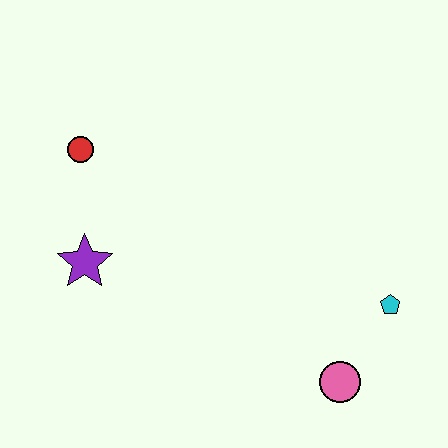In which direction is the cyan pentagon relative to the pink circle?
The cyan pentagon is above the pink circle.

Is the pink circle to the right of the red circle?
Yes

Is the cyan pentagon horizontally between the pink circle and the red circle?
No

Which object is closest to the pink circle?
The cyan pentagon is closest to the pink circle.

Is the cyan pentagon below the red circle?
Yes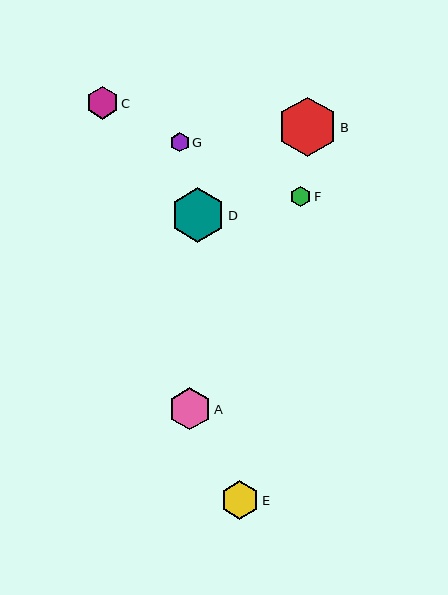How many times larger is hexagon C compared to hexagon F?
Hexagon C is approximately 1.5 times the size of hexagon F.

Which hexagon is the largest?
Hexagon B is the largest with a size of approximately 59 pixels.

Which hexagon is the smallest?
Hexagon G is the smallest with a size of approximately 19 pixels.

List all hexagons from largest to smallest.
From largest to smallest: B, D, A, E, C, F, G.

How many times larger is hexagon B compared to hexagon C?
Hexagon B is approximately 1.8 times the size of hexagon C.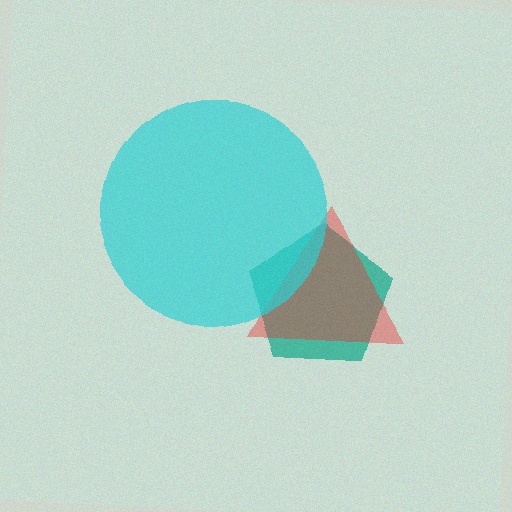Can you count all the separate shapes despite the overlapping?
Yes, there are 3 separate shapes.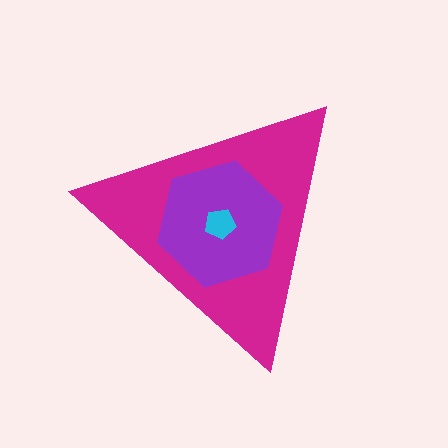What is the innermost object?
The cyan pentagon.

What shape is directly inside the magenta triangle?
The purple hexagon.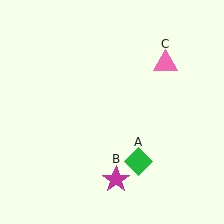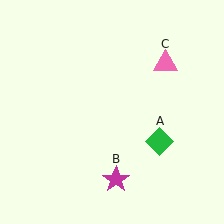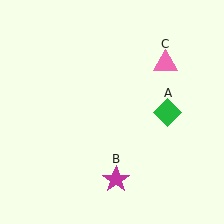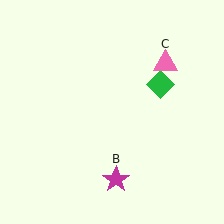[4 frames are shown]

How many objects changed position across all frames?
1 object changed position: green diamond (object A).